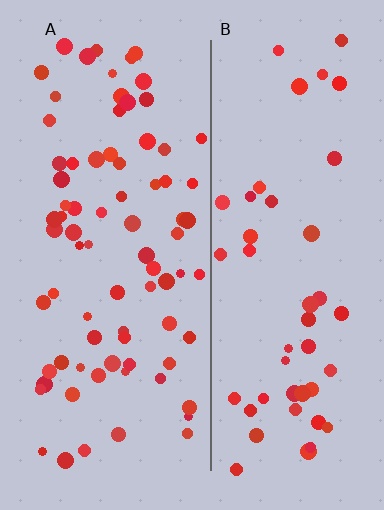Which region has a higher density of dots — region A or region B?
A (the left).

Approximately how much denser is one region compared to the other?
Approximately 1.7× — region A over region B.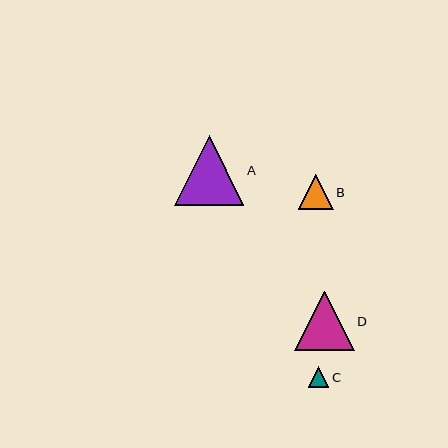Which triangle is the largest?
Triangle A is the largest with a size of approximately 69 pixels.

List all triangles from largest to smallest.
From largest to smallest: A, D, B, C.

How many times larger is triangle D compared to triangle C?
Triangle D is approximately 2.9 times the size of triangle C.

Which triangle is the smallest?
Triangle C is the smallest with a size of approximately 21 pixels.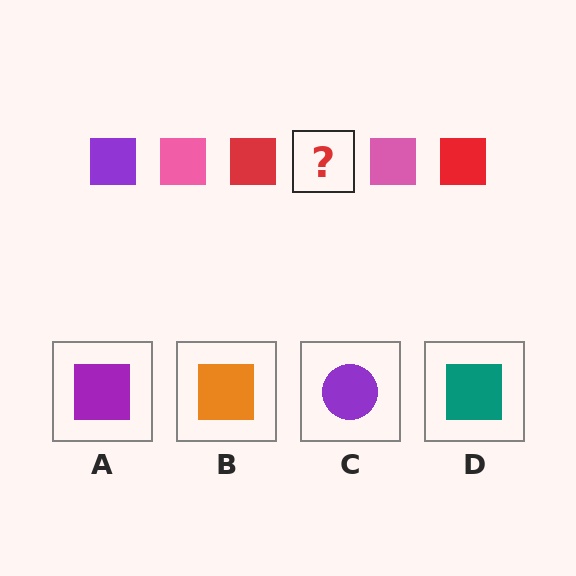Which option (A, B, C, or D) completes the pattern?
A.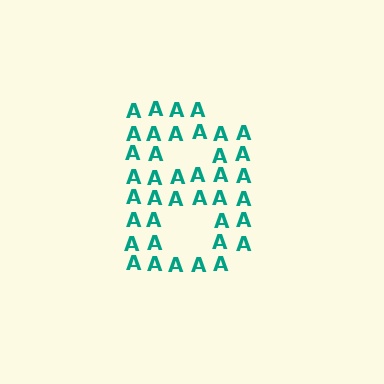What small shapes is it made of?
It is made of small letter A's.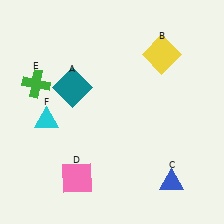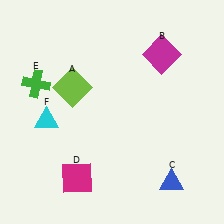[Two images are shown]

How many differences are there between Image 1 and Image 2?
There are 3 differences between the two images.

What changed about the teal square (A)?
In Image 1, A is teal. In Image 2, it changed to lime.